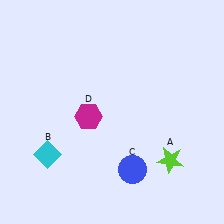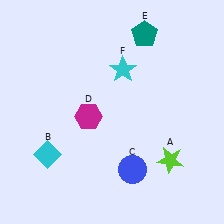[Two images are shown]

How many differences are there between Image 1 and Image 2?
There are 2 differences between the two images.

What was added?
A teal pentagon (E), a cyan star (F) were added in Image 2.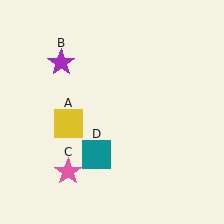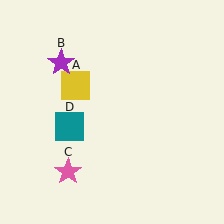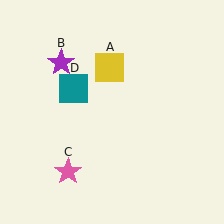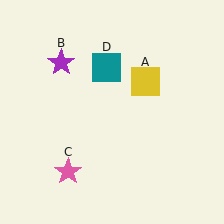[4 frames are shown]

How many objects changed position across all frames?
2 objects changed position: yellow square (object A), teal square (object D).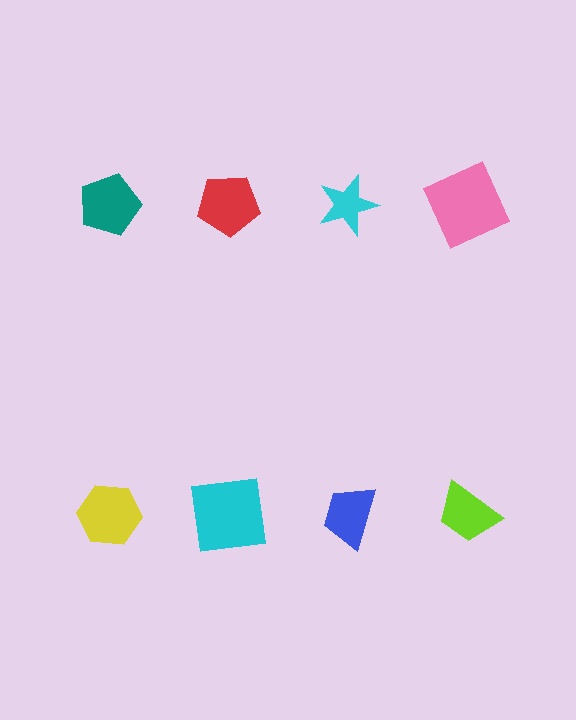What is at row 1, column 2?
A red pentagon.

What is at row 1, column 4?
A pink square.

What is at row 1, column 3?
A cyan star.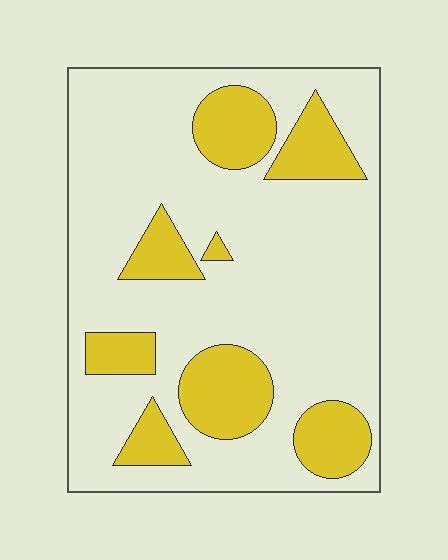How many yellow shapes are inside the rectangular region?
8.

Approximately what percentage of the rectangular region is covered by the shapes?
Approximately 25%.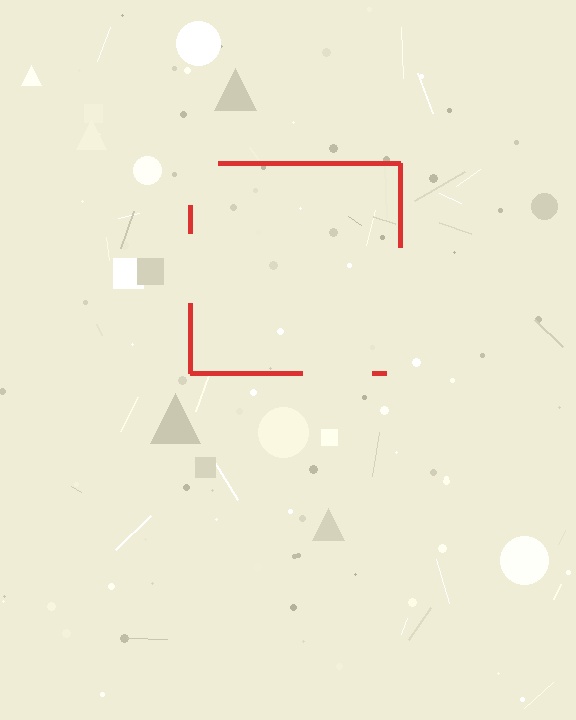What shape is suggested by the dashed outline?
The dashed outline suggests a square.